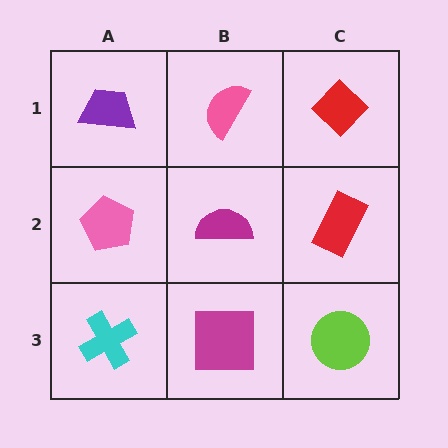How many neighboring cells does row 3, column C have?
2.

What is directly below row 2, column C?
A lime circle.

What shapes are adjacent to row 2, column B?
A pink semicircle (row 1, column B), a magenta square (row 3, column B), a pink pentagon (row 2, column A), a red rectangle (row 2, column C).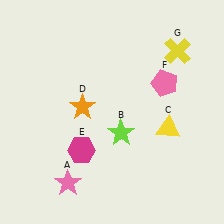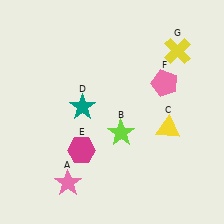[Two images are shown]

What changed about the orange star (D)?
In Image 1, D is orange. In Image 2, it changed to teal.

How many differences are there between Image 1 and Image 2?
There is 1 difference between the two images.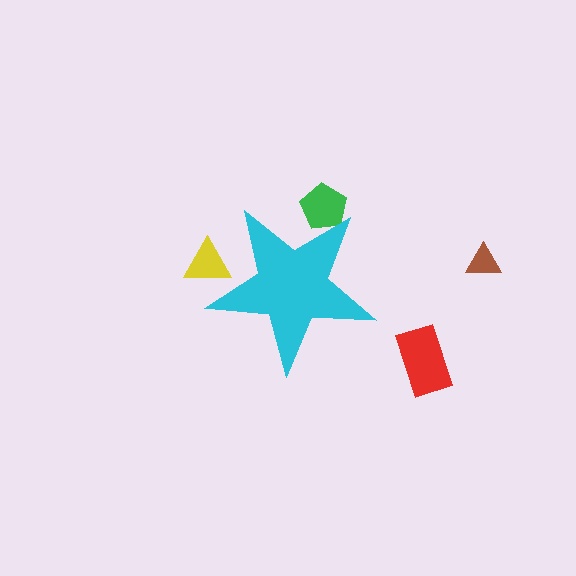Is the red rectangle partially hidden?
No, the red rectangle is fully visible.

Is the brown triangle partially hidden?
No, the brown triangle is fully visible.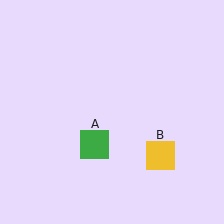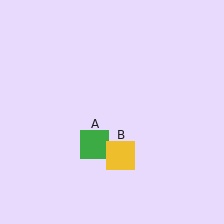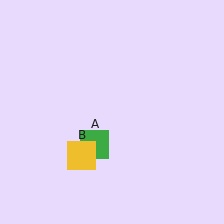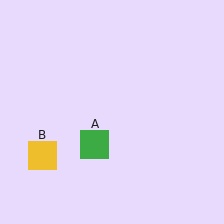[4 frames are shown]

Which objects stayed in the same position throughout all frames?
Green square (object A) remained stationary.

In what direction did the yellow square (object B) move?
The yellow square (object B) moved left.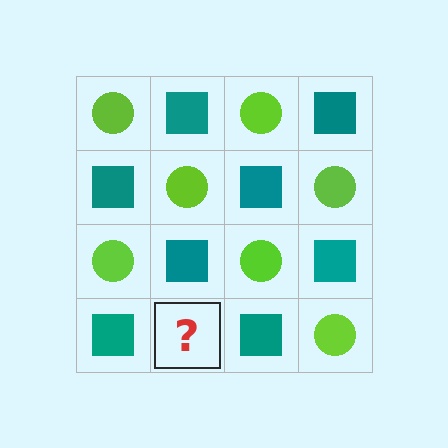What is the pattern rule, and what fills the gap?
The rule is that it alternates lime circle and teal square in a checkerboard pattern. The gap should be filled with a lime circle.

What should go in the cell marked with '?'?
The missing cell should contain a lime circle.